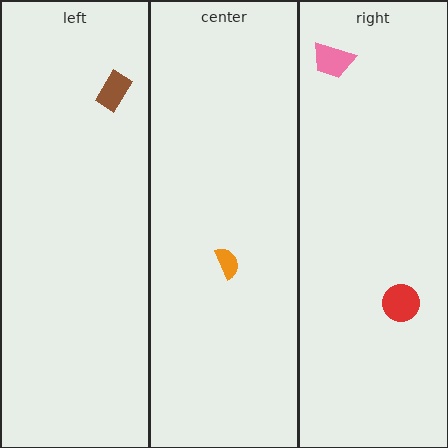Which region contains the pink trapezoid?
The right region.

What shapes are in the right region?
The red circle, the pink trapezoid.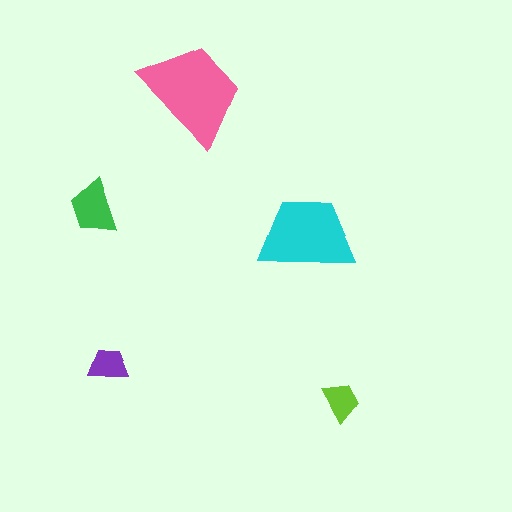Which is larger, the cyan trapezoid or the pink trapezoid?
The pink one.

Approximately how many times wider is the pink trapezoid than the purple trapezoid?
About 2.5 times wider.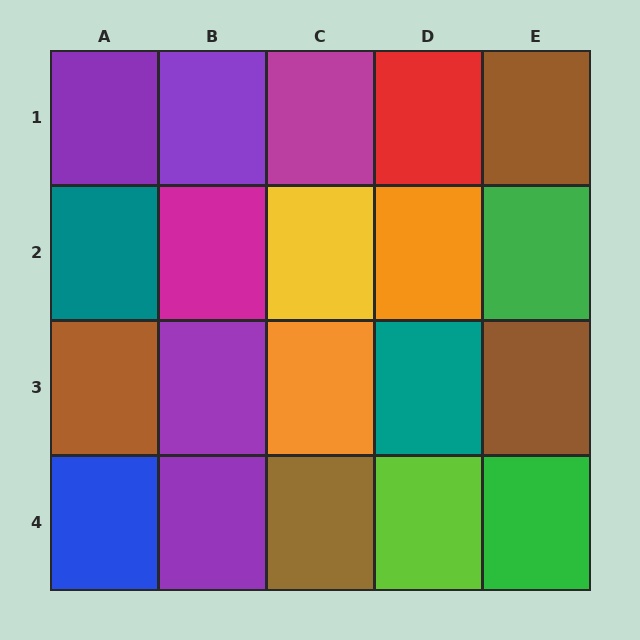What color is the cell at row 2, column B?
Magenta.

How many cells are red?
1 cell is red.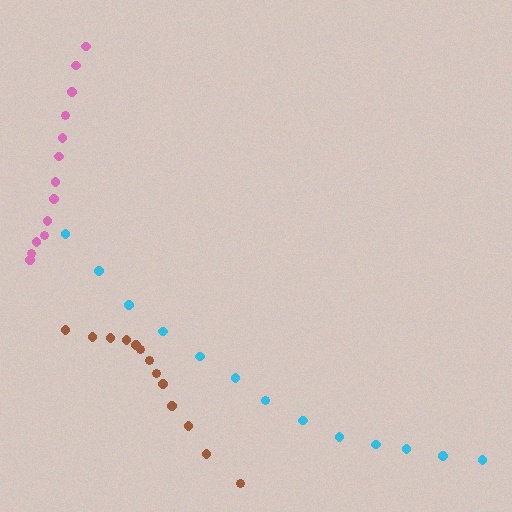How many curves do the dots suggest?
There are 3 distinct paths.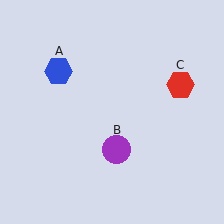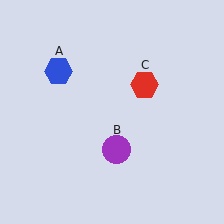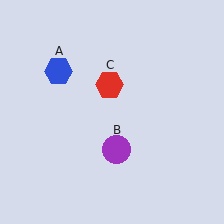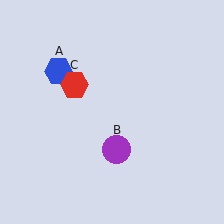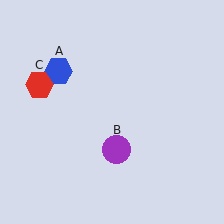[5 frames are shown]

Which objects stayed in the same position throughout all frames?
Blue hexagon (object A) and purple circle (object B) remained stationary.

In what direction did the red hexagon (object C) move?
The red hexagon (object C) moved left.